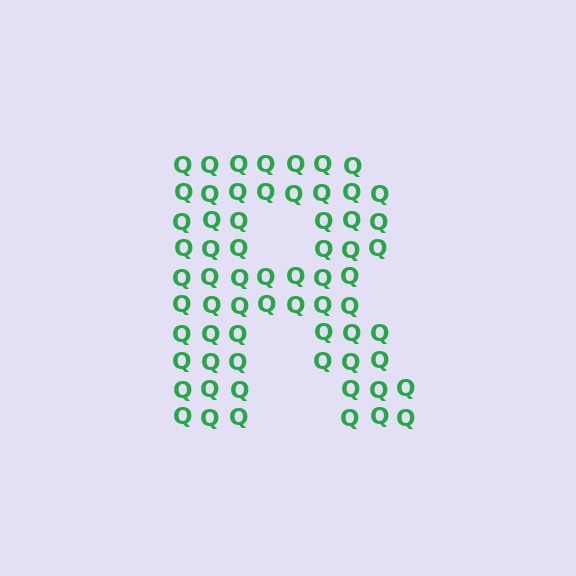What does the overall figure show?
The overall figure shows the letter R.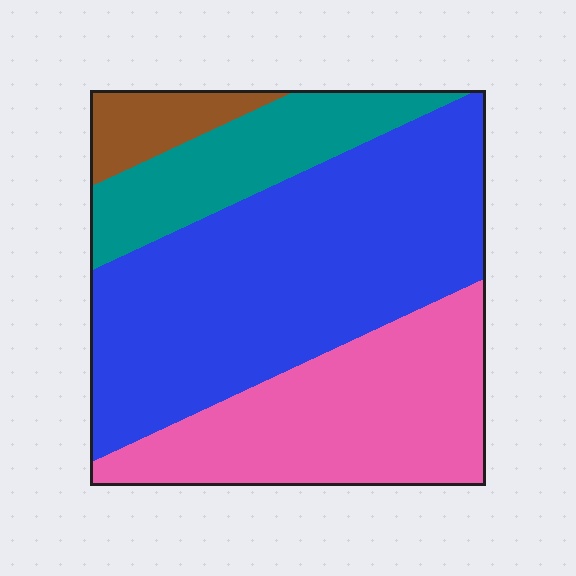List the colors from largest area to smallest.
From largest to smallest: blue, pink, teal, brown.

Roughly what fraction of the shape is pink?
Pink covers around 30% of the shape.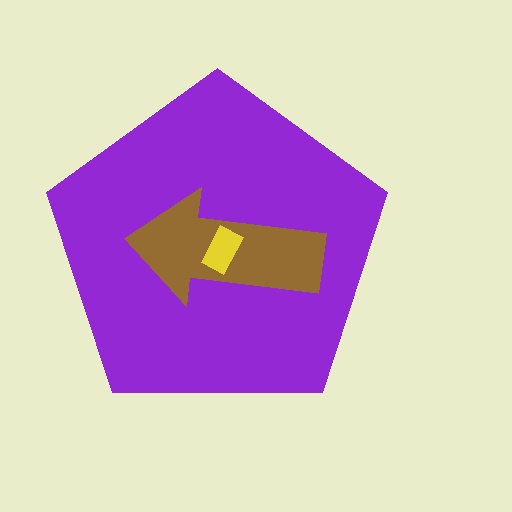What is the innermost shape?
The yellow rectangle.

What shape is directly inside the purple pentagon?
The brown arrow.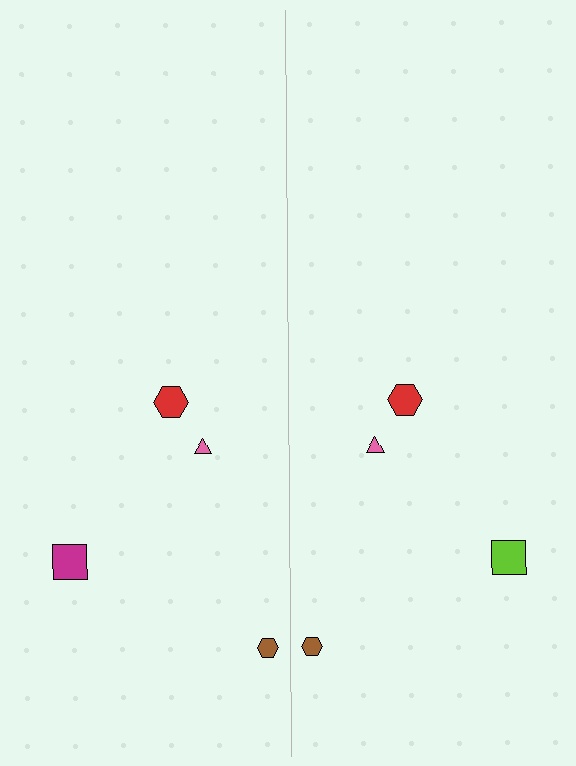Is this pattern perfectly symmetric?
No, the pattern is not perfectly symmetric. The lime square on the right side breaks the symmetry — its mirror counterpart is magenta.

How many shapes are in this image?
There are 8 shapes in this image.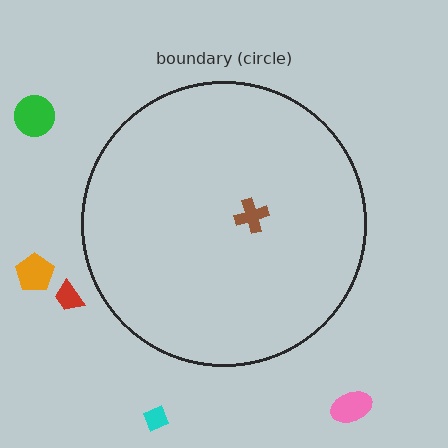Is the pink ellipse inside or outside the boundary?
Outside.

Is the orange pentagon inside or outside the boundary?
Outside.